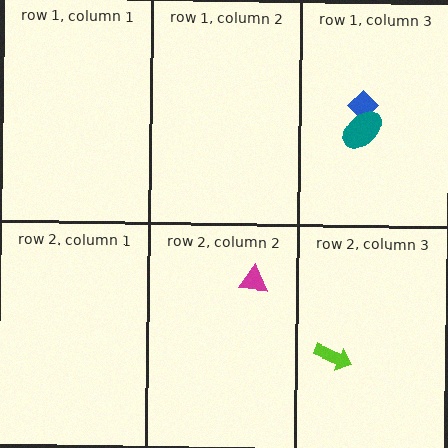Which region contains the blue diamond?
The row 1, column 3 region.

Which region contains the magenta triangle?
The row 2, column 2 region.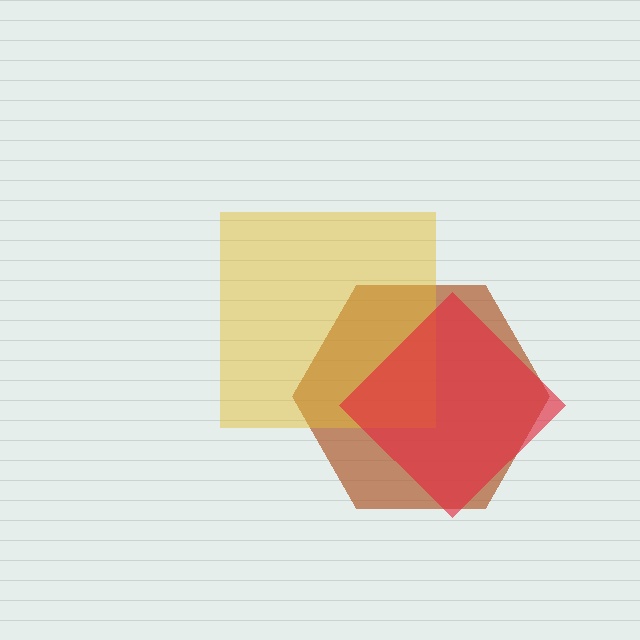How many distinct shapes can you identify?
There are 3 distinct shapes: a brown hexagon, a yellow square, a red diamond.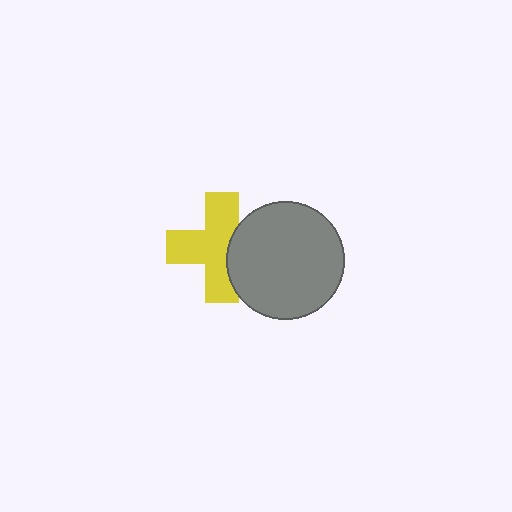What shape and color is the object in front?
The object in front is a gray circle.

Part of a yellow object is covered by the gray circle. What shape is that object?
It is a cross.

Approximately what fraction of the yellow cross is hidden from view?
Roughly 31% of the yellow cross is hidden behind the gray circle.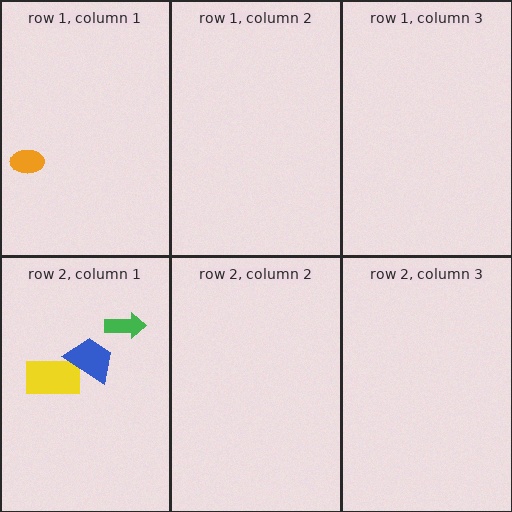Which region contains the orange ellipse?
The row 1, column 1 region.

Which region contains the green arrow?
The row 2, column 1 region.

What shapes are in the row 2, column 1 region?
The yellow rectangle, the green arrow, the blue trapezoid.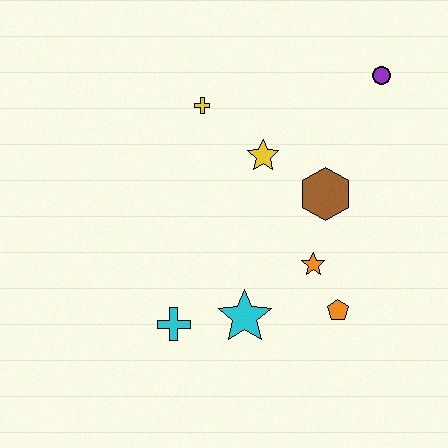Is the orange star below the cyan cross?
No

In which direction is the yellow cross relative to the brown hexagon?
The yellow cross is to the left of the brown hexagon.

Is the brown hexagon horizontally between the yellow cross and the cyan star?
No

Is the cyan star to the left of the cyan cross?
No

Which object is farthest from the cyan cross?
The purple circle is farthest from the cyan cross.